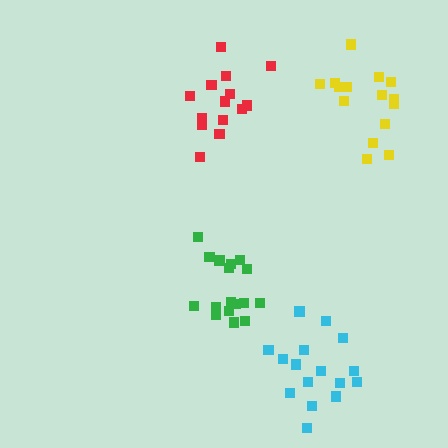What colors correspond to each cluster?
The clusters are colored: red, green, cyan, yellow.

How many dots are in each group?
Group 1: 14 dots, Group 2: 17 dots, Group 3: 16 dots, Group 4: 15 dots (62 total).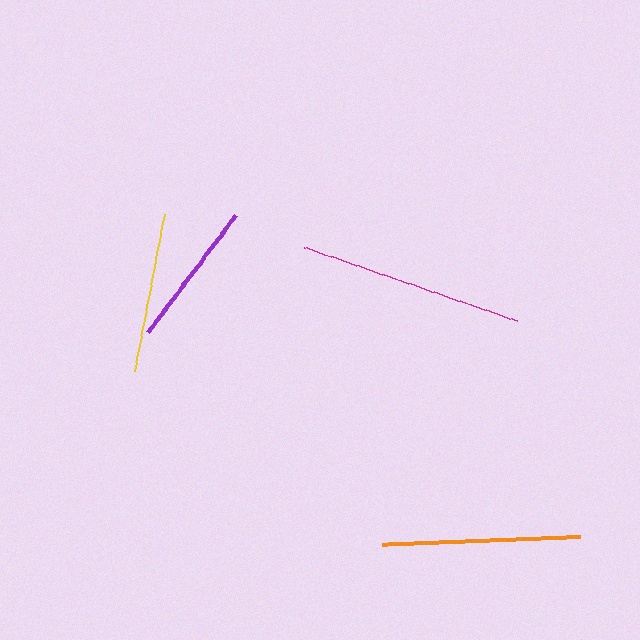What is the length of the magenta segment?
The magenta segment is approximately 226 pixels long.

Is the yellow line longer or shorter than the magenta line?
The magenta line is longer than the yellow line.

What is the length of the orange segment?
The orange segment is approximately 198 pixels long.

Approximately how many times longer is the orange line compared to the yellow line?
The orange line is approximately 1.2 times the length of the yellow line.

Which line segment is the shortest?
The purple line is the shortest at approximately 146 pixels.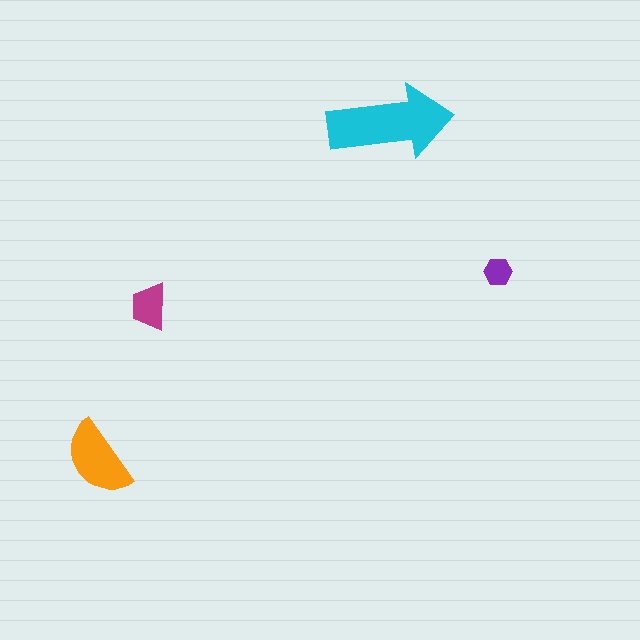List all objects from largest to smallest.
The cyan arrow, the orange semicircle, the magenta trapezoid, the purple hexagon.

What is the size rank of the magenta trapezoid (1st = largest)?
3rd.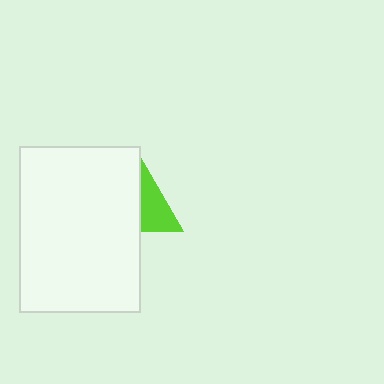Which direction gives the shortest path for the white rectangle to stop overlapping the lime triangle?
Moving left gives the shortest separation.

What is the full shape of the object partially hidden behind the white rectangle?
The partially hidden object is a lime triangle.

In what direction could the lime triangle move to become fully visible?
The lime triangle could move right. That would shift it out from behind the white rectangle entirely.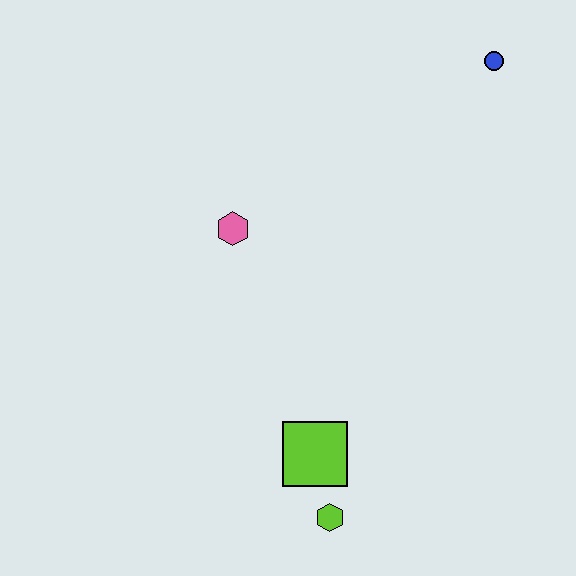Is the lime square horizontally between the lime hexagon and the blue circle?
No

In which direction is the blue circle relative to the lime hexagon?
The blue circle is above the lime hexagon.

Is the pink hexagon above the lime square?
Yes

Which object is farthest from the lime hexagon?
The blue circle is farthest from the lime hexagon.